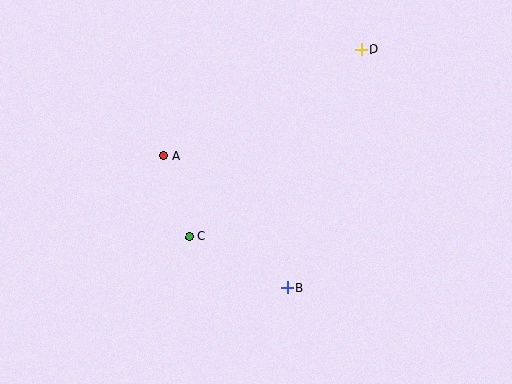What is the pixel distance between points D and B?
The distance between D and B is 250 pixels.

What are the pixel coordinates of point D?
Point D is at (361, 49).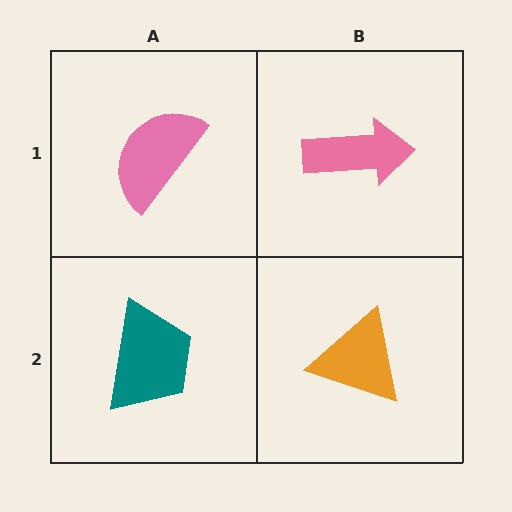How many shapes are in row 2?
2 shapes.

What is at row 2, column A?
A teal trapezoid.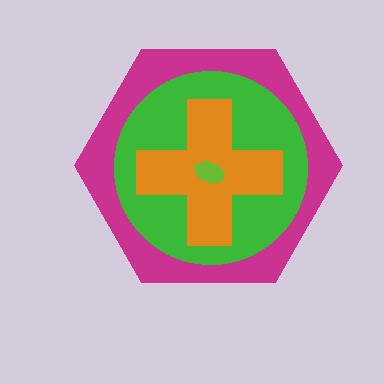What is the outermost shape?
The magenta hexagon.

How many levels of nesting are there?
4.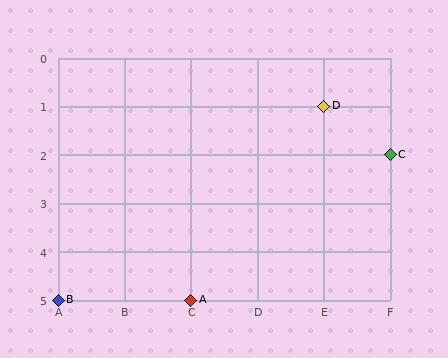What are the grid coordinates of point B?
Point B is at grid coordinates (A, 5).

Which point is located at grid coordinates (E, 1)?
Point D is at (E, 1).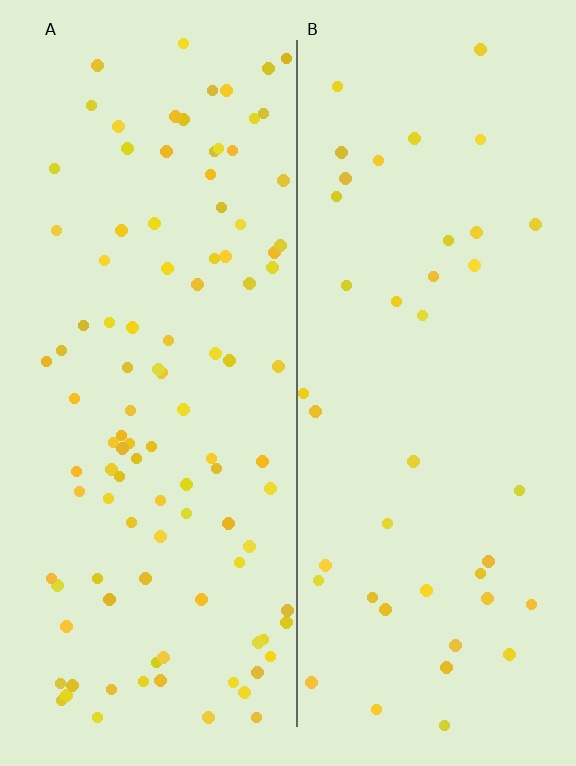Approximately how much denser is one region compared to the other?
Approximately 2.6× — region A over region B.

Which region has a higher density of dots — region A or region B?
A (the left).